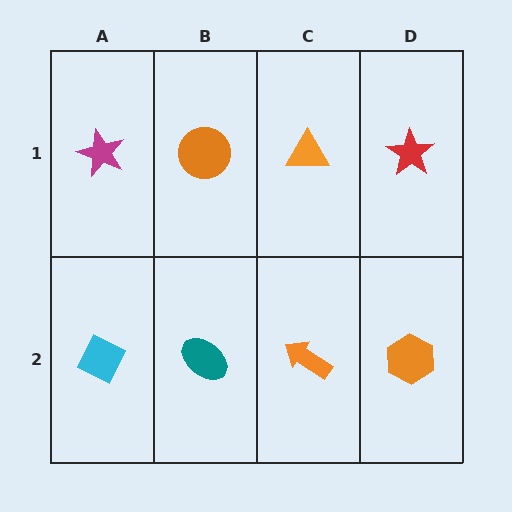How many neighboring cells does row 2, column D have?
2.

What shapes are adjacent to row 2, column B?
An orange circle (row 1, column B), a cyan diamond (row 2, column A), an orange arrow (row 2, column C).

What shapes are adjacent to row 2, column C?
An orange triangle (row 1, column C), a teal ellipse (row 2, column B), an orange hexagon (row 2, column D).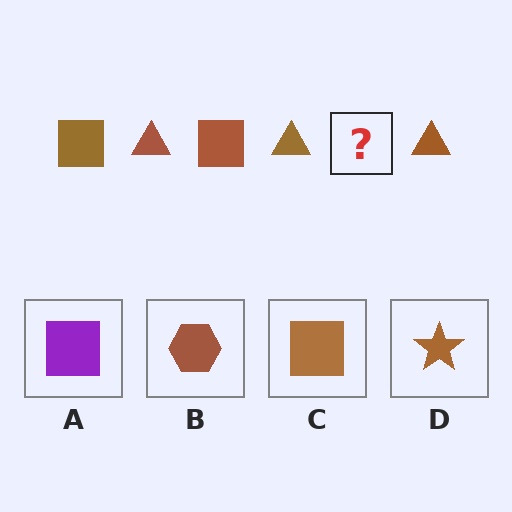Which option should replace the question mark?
Option C.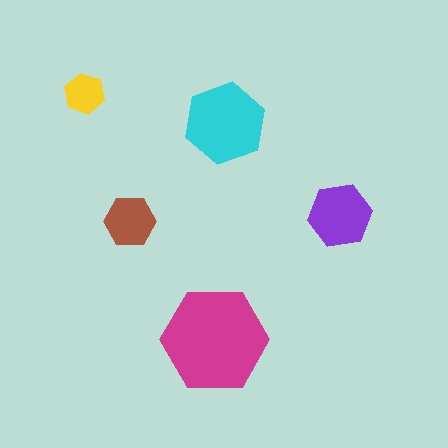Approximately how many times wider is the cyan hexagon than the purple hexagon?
About 1.5 times wider.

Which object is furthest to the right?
The purple hexagon is rightmost.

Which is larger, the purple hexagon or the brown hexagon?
The purple one.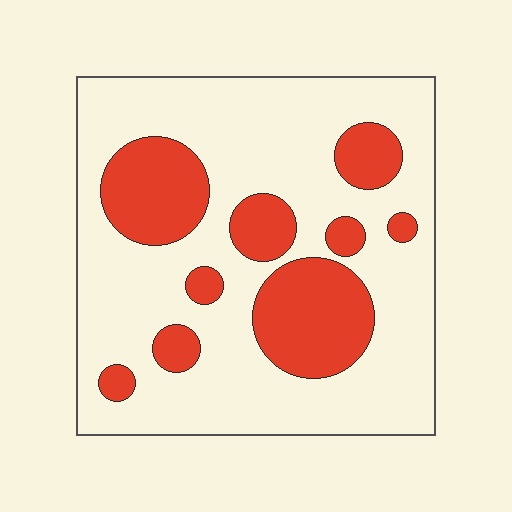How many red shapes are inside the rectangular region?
9.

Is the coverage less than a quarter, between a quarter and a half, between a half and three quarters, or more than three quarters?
Between a quarter and a half.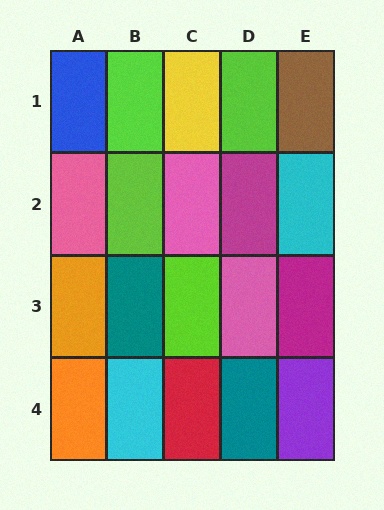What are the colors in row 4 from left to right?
Orange, cyan, red, teal, purple.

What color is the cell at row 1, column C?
Yellow.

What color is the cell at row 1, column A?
Blue.